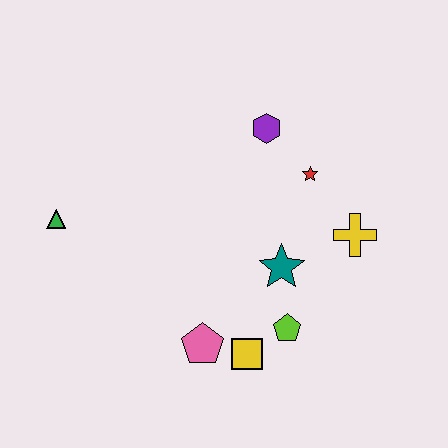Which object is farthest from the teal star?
The green triangle is farthest from the teal star.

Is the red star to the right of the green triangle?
Yes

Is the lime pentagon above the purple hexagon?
No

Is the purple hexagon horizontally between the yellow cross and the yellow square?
Yes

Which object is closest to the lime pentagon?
The yellow square is closest to the lime pentagon.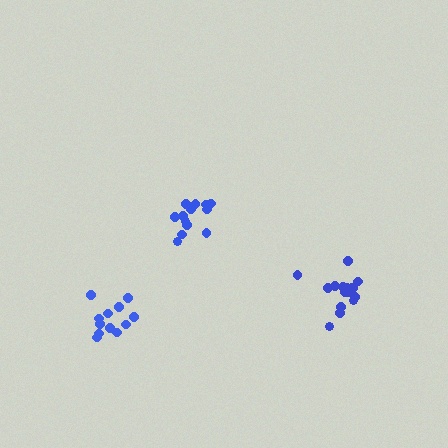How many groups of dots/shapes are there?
There are 3 groups.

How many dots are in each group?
Group 1: 16 dots, Group 2: 13 dots, Group 3: 12 dots (41 total).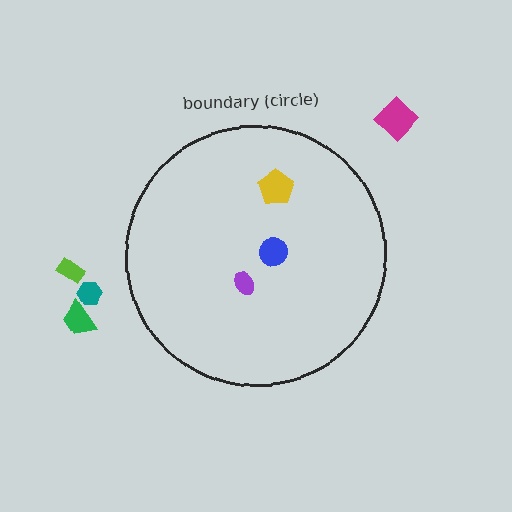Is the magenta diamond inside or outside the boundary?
Outside.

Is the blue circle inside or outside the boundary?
Inside.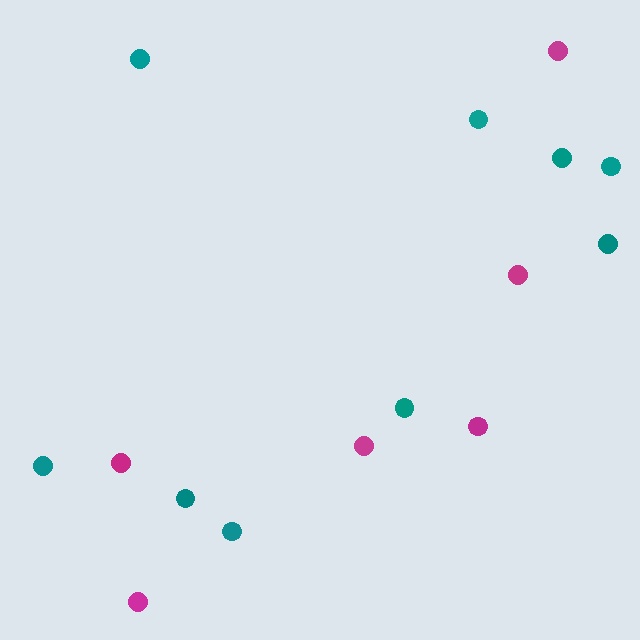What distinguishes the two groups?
There are 2 groups: one group of magenta circles (6) and one group of teal circles (9).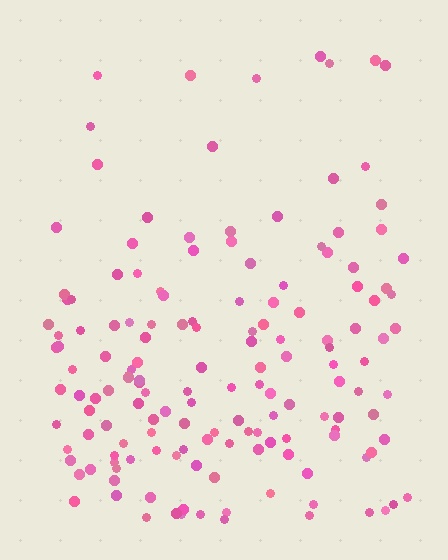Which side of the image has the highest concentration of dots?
The bottom.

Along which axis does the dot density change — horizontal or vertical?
Vertical.